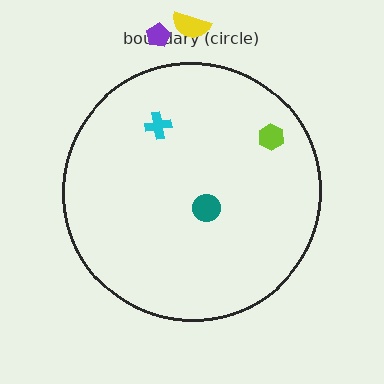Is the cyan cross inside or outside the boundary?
Inside.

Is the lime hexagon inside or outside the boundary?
Inside.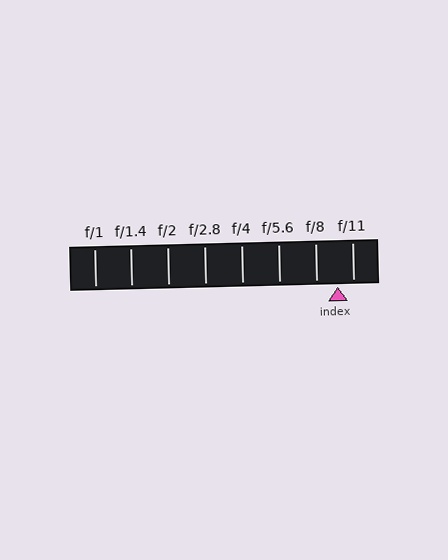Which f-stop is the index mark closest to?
The index mark is closest to f/11.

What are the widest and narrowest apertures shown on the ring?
The widest aperture shown is f/1 and the narrowest is f/11.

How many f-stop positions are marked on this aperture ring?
There are 8 f-stop positions marked.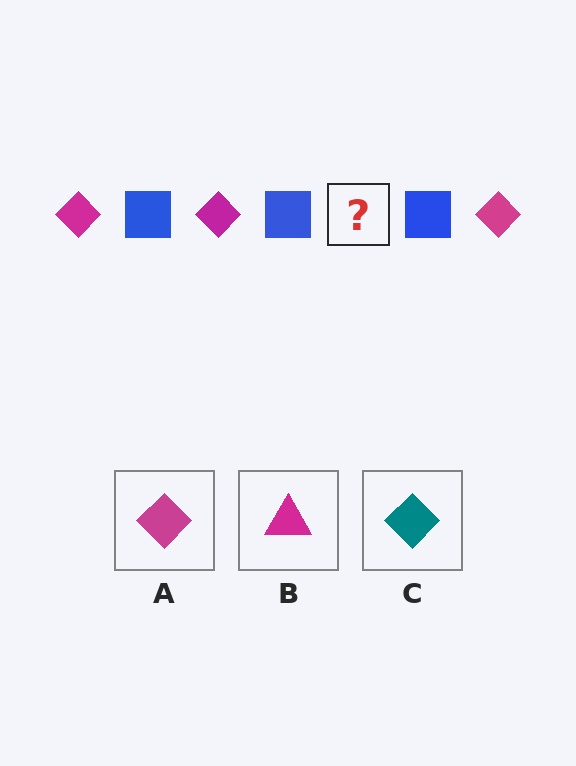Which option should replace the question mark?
Option A.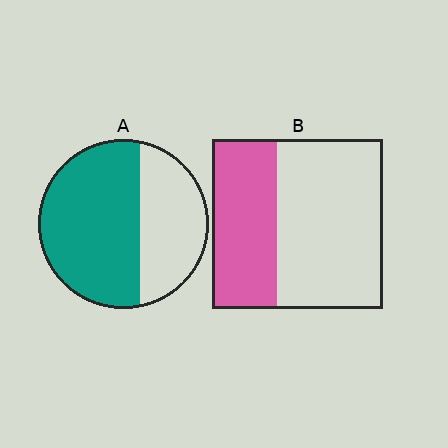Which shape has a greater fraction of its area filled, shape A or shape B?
Shape A.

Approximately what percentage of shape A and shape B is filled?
A is approximately 60% and B is approximately 40%.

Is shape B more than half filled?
No.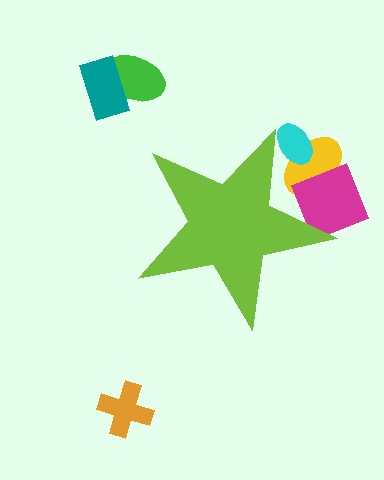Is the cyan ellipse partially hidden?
Yes, the cyan ellipse is partially hidden behind the lime star.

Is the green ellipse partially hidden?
No, the green ellipse is fully visible.